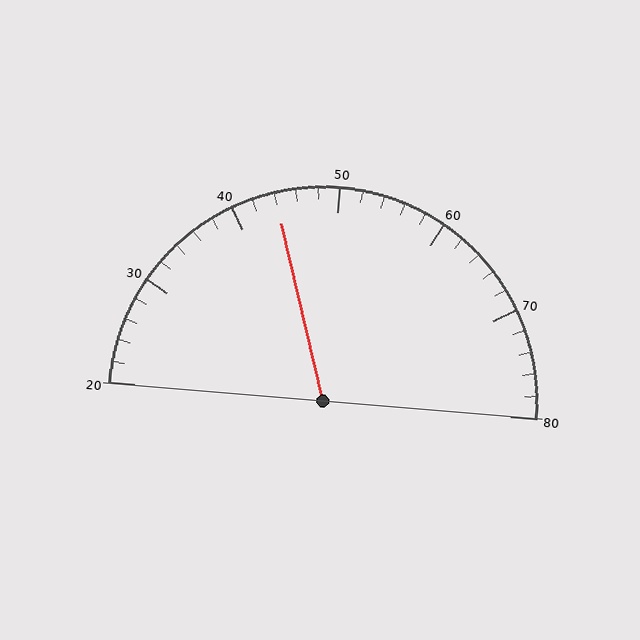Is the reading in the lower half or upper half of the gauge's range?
The reading is in the lower half of the range (20 to 80).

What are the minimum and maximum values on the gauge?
The gauge ranges from 20 to 80.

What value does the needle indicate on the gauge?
The needle indicates approximately 44.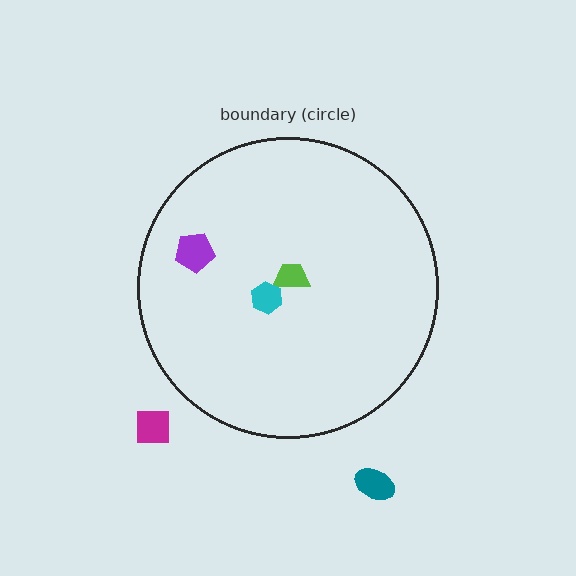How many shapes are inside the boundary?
3 inside, 2 outside.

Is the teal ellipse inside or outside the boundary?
Outside.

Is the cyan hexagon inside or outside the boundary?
Inside.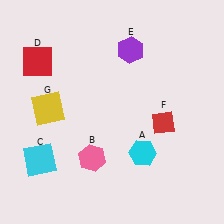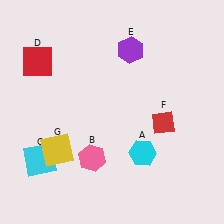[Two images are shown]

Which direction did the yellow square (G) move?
The yellow square (G) moved down.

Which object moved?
The yellow square (G) moved down.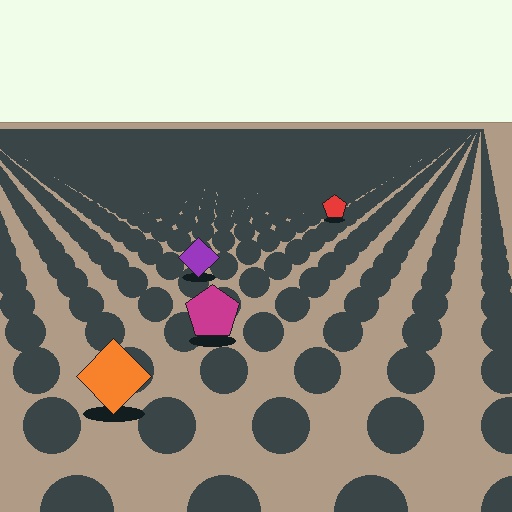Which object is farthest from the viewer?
The red pentagon is farthest from the viewer. It appears smaller and the ground texture around it is denser.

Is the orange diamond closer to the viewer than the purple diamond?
Yes. The orange diamond is closer — you can tell from the texture gradient: the ground texture is coarser near it.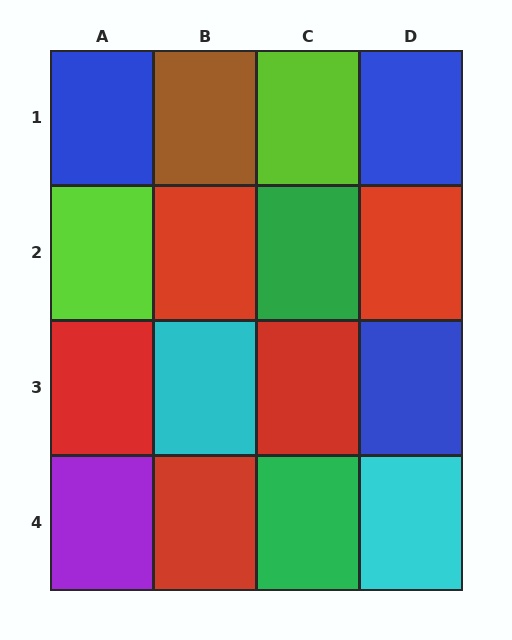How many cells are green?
2 cells are green.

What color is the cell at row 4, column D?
Cyan.